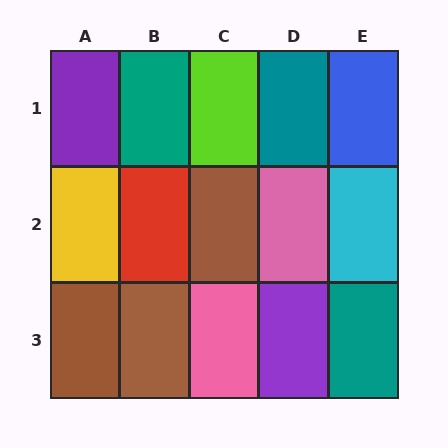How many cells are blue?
1 cell is blue.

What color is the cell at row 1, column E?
Blue.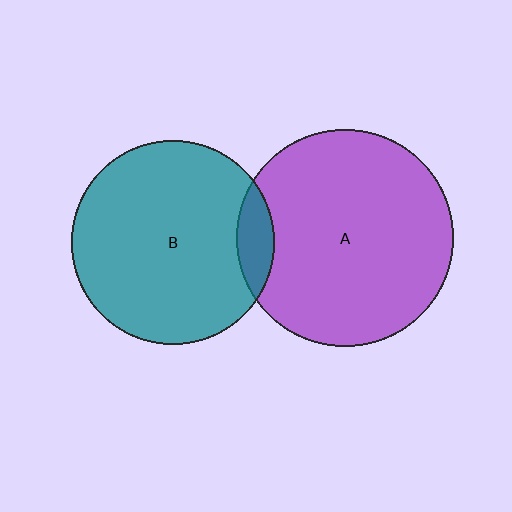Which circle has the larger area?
Circle A (purple).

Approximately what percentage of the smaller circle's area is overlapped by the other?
Approximately 10%.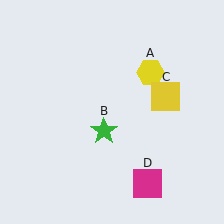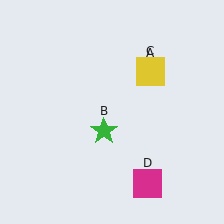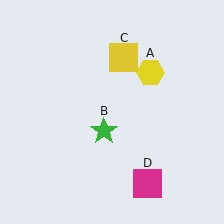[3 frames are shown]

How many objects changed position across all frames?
1 object changed position: yellow square (object C).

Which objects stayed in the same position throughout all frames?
Yellow hexagon (object A) and green star (object B) and magenta square (object D) remained stationary.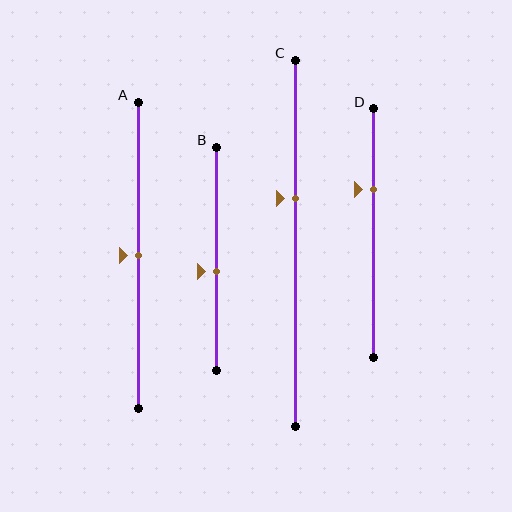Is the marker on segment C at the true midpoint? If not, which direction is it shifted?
No, the marker on segment C is shifted upward by about 12% of the segment length.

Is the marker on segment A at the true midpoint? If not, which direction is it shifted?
Yes, the marker on segment A is at the true midpoint.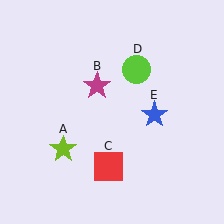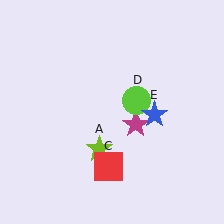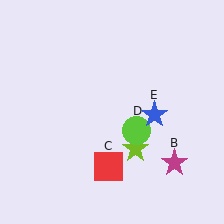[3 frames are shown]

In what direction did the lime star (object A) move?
The lime star (object A) moved right.